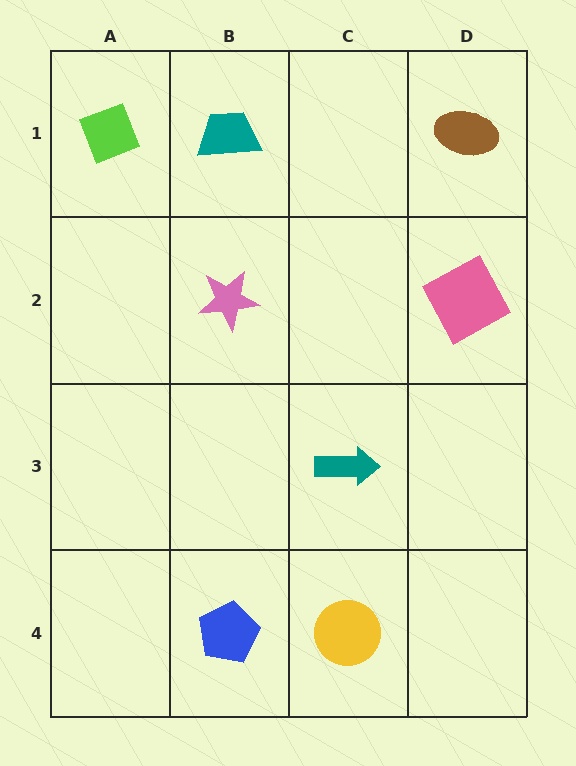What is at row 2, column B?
A pink star.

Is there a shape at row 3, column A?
No, that cell is empty.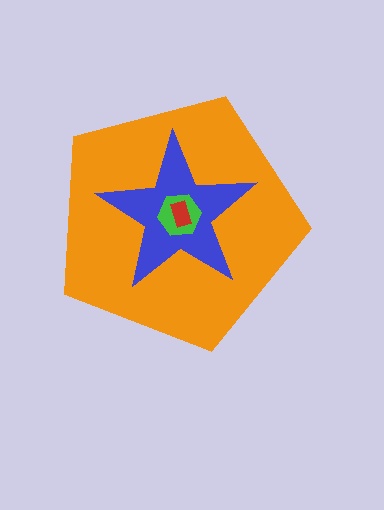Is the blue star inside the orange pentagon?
Yes.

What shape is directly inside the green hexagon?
The red rectangle.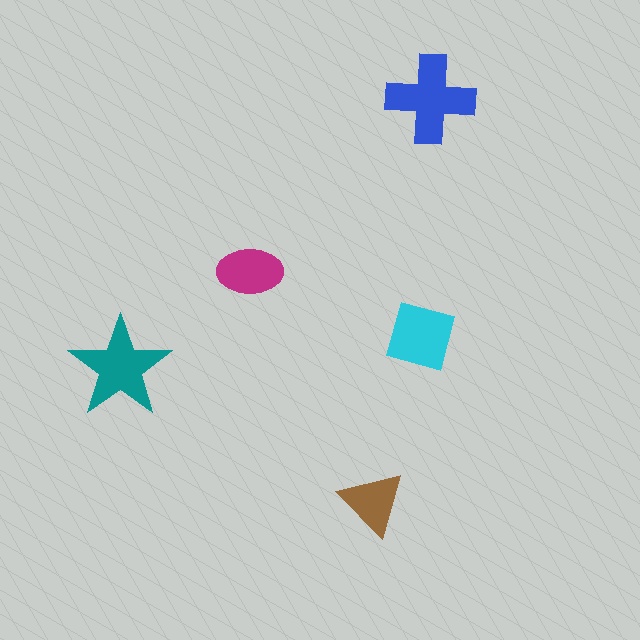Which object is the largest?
The blue cross.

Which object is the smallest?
The brown triangle.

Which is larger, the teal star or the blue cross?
The blue cross.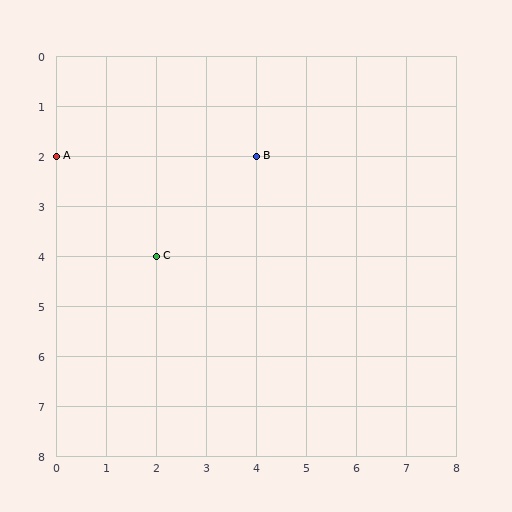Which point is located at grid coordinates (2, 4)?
Point C is at (2, 4).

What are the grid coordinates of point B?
Point B is at grid coordinates (4, 2).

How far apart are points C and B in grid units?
Points C and B are 2 columns and 2 rows apart (about 2.8 grid units diagonally).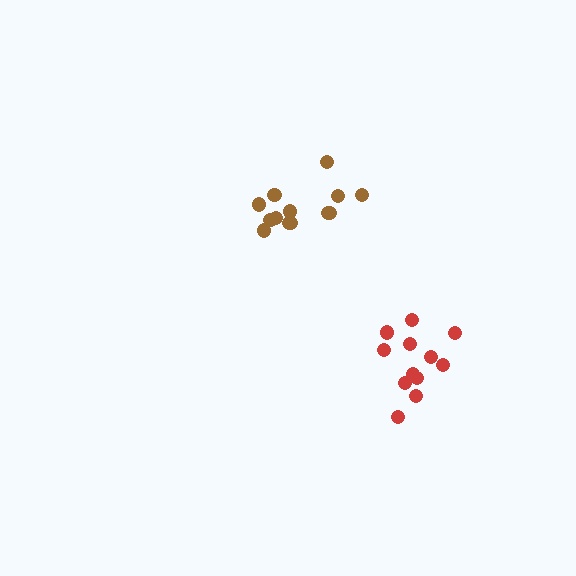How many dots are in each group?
Group 1: 13 dots, Group 2: 12 dots (25 total).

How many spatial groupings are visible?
There are 2 spatial groupings.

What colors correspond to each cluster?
The clusters are colored: brown, red.